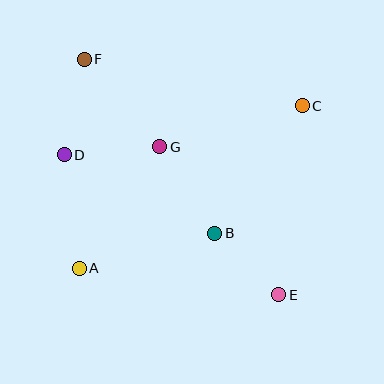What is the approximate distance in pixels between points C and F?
The distance between C and F is approximately 223 pixels.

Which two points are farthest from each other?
Points E and F are farthest from each other.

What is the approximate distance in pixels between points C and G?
The distance between C and G is approximately 148 pixels.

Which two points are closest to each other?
Points B and E are closest to each other.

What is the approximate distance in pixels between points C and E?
The distance between C and E is approximately 190 pixels.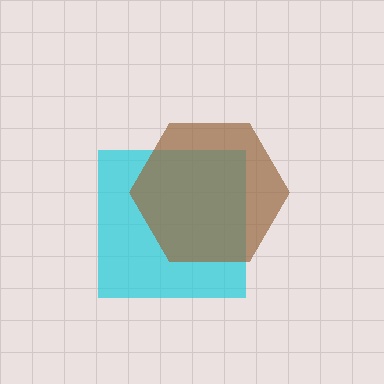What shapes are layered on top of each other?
The layered shapes are: a cyan square, a brown hexagon.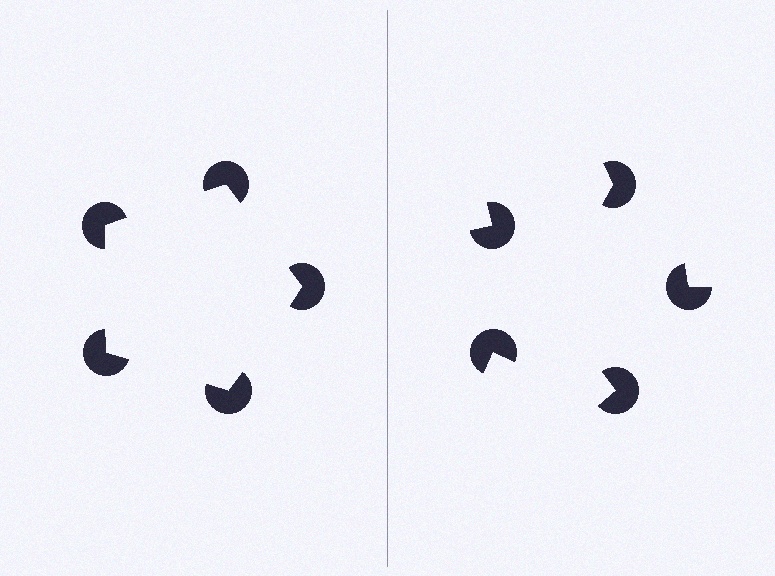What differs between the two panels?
The pac-man discs are positioned identically on both sides; only the wedge orientations differ. On the left they align to a pentagon; on the right they are misaligned.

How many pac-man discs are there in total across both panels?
10 — 5 on each side.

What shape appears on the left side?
An illusory pentagon.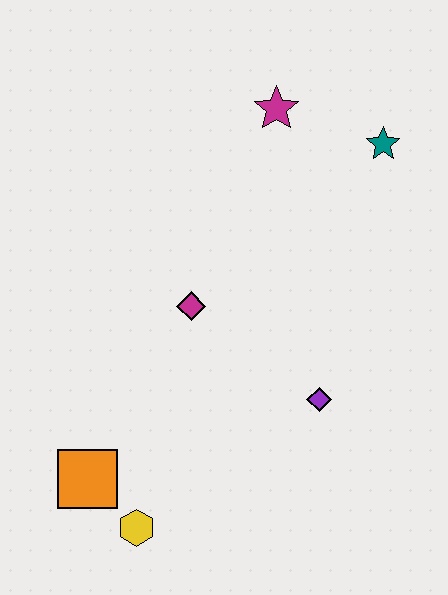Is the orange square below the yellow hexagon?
No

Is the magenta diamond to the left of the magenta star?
Yes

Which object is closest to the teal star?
The magenta star is closest to the teal star.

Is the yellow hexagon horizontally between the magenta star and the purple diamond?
No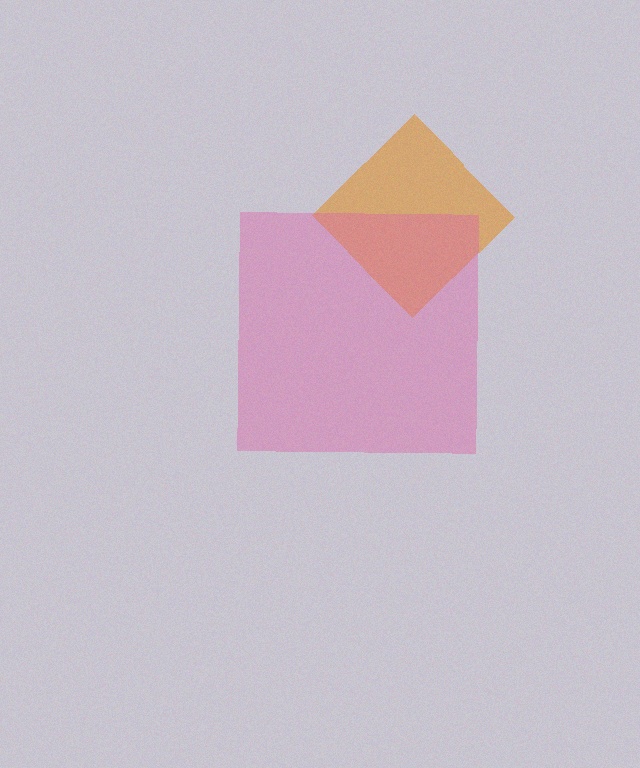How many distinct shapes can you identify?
There are 2 distinct shapes: an orange diamond, a pink square.